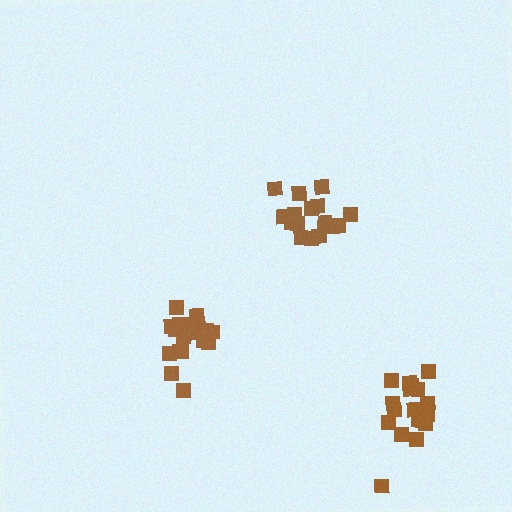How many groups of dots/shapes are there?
There are 3 groups.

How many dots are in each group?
Group 1: 18 dots, Group 2: 19 dots, Group 3: 17 dots (54 total).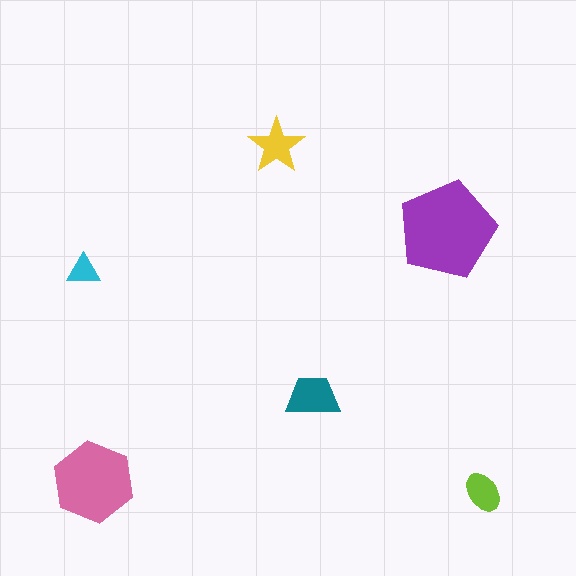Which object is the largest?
The purple pentagon.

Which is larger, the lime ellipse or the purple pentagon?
The purple pentagon.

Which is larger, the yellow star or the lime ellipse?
The yellow star.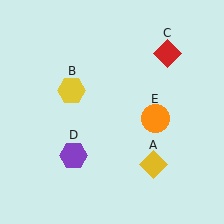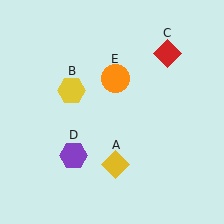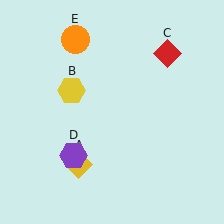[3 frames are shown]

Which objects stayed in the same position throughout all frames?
Yellow hexagon (object B) and red diamond (object C) and purple hexagon (object D) remained stationary.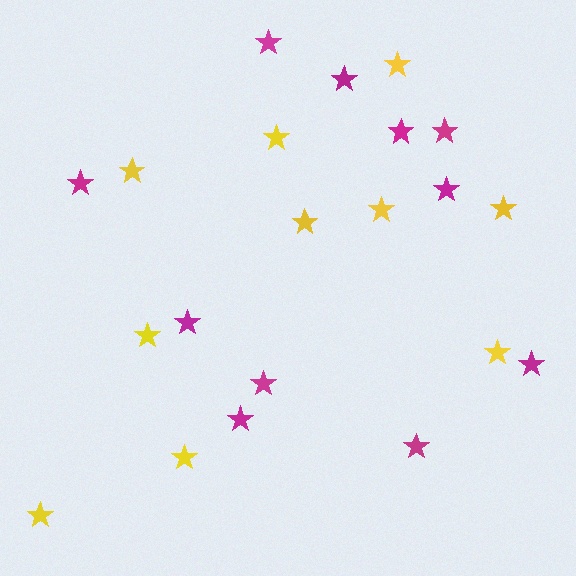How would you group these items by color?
There are 2 groups: one group of yellow stars (10) and one group of magenta stars (11).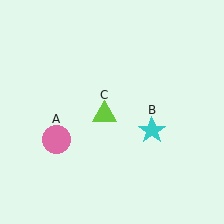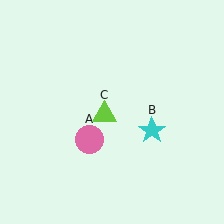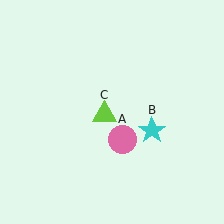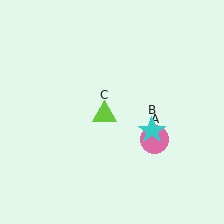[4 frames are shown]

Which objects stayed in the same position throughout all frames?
Cyan star (object B) and lime triangle (object C) remained stationary.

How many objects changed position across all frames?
1 object changed position: pink circle (object A).